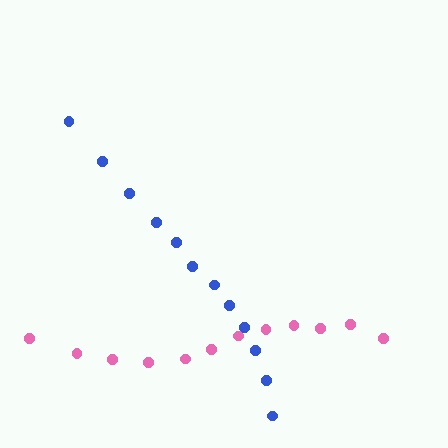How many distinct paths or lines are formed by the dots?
There are 2 distinct paths.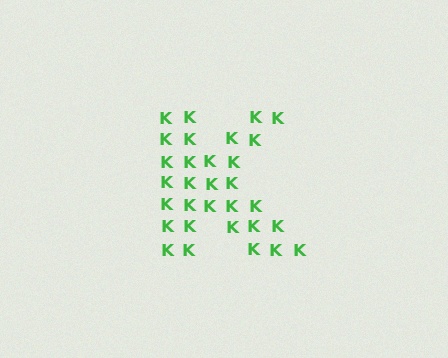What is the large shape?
The large shape is the letter K.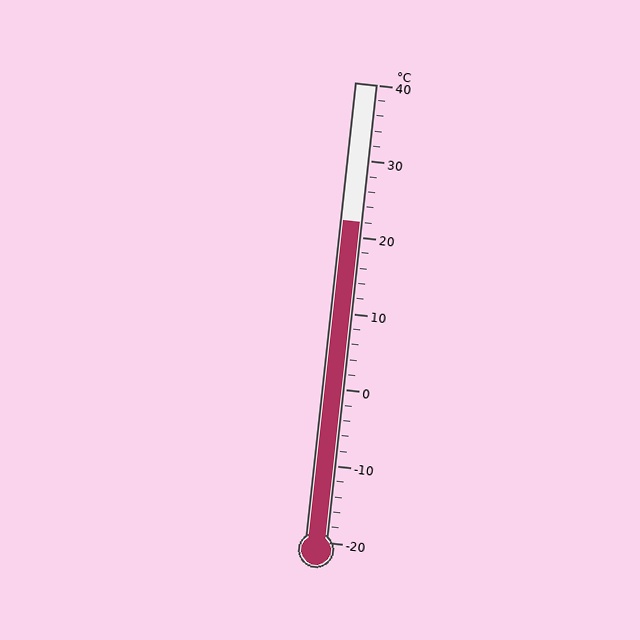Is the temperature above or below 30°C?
The temperature is below 30°C.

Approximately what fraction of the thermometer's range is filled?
The thermometer is filled to approximately 70% of its range.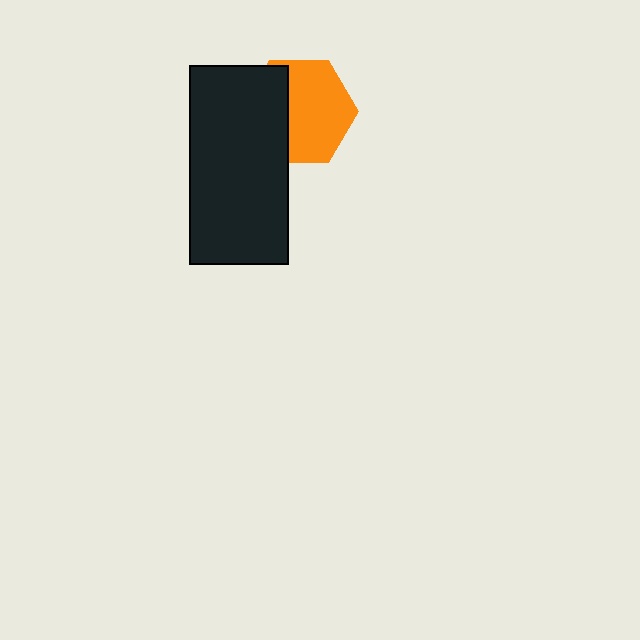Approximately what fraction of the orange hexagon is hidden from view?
Roughly 38% of the orange hexagon is hidden behind the black rectangle.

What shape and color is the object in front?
The object in front is a black rectangle.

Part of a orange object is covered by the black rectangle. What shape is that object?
It is a hexagon.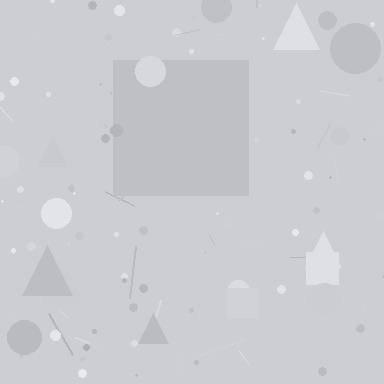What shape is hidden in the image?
A square is hidden in the image.